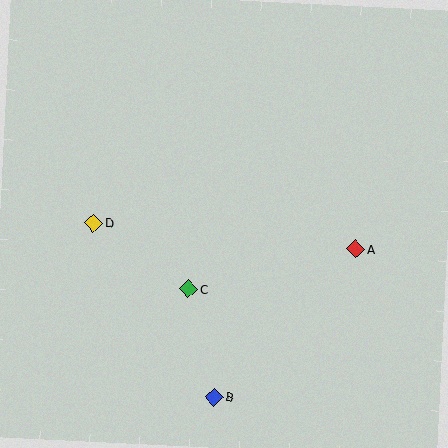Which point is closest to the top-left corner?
Point D is closest to the top-left corner.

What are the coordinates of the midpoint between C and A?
The midpoint between C and A is at (272, 269).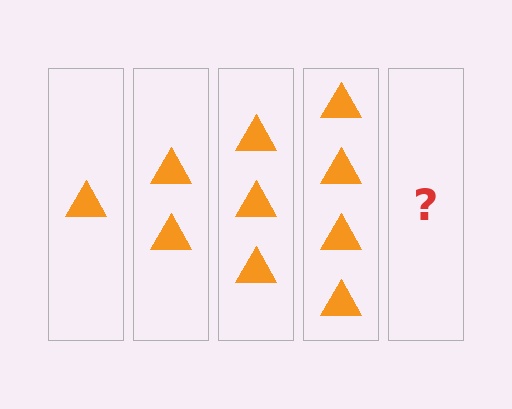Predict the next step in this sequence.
The next step is 5 triangles.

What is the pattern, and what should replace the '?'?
The pattern is that each step adds one more triangle. The '?' should be 5 triangles.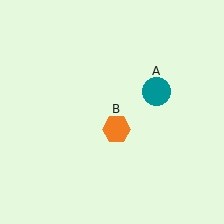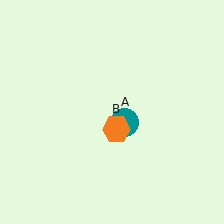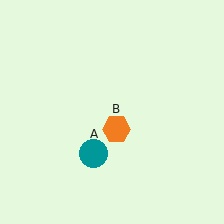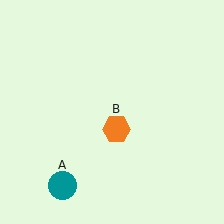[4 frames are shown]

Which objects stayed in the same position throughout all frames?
Orange hexagon (object B) remained stationary.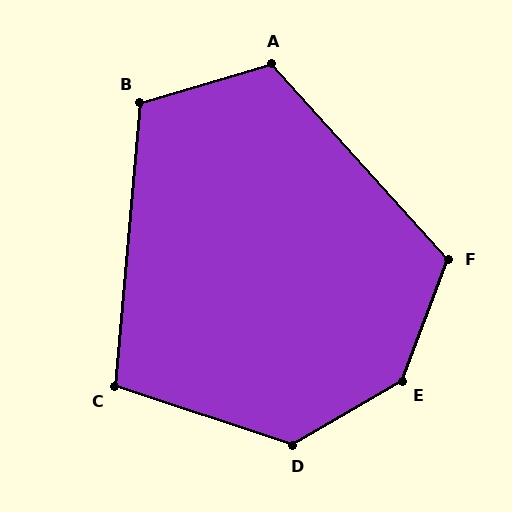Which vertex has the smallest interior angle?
C, at approximately 103 degrees.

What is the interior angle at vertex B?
Approximately 111 degrees (obtuse).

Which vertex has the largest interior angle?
E, at approximately 141 degrees.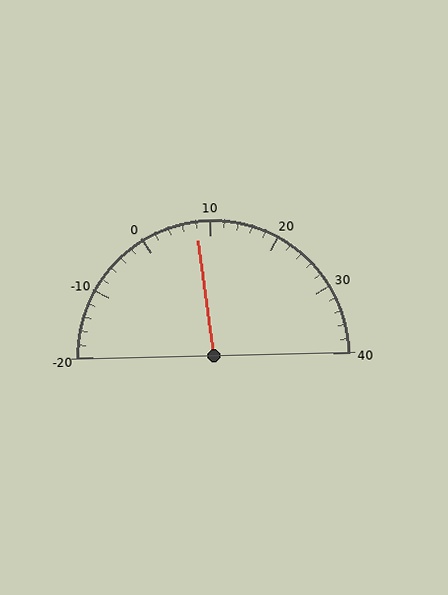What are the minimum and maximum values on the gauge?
The gauge ranges from -20 to 40.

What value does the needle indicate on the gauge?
The needle indicates approximately 8.